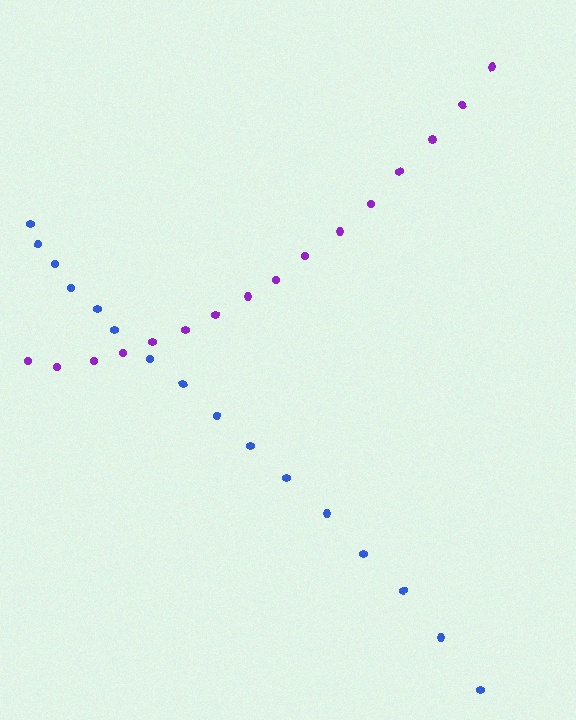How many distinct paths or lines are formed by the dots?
There are 2 distinct paths.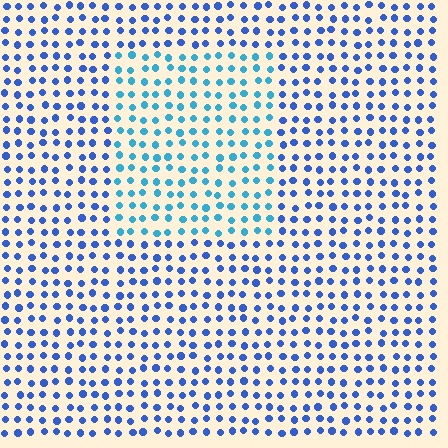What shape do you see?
I see a rectangle.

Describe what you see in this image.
The image is filled with small blue elements in a uniform arrangement. A rectangle-shaped region is visible where the elements are tinted to a slightly different hue, forming a subtle color boundary.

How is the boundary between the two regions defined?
The boundary is defined purely by a slight shift in hue (about 30 degrees). Spacing, size, and orientation are identical on both sides.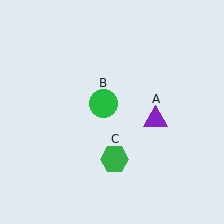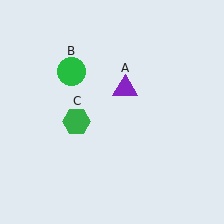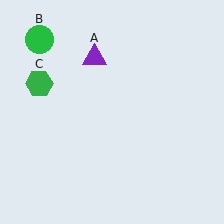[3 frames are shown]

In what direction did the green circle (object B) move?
The green circle (object B) moved up and to the left.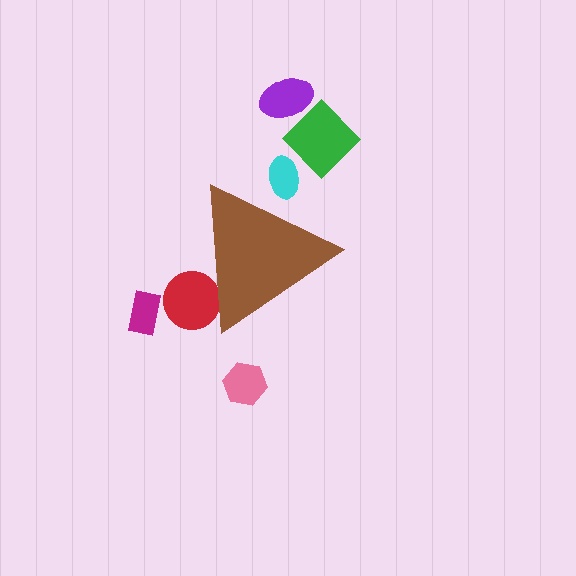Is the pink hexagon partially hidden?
No, the pink hexagon is fully visible.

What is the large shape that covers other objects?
A brown triangle.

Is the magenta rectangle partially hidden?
No, the magenta rectangle is fully visible.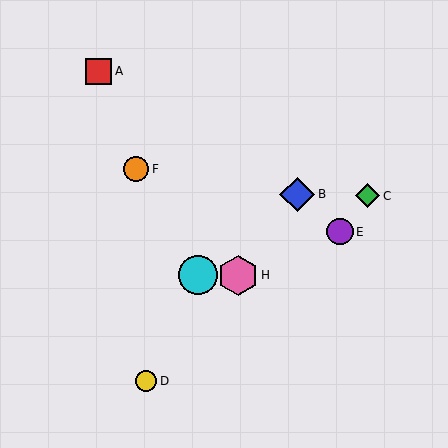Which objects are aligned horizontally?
Objects G, H are aligned horizontally.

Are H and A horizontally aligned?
No, H is at y≈275 and A is at y≈71.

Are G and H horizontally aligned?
Yes, both are at y≈275.